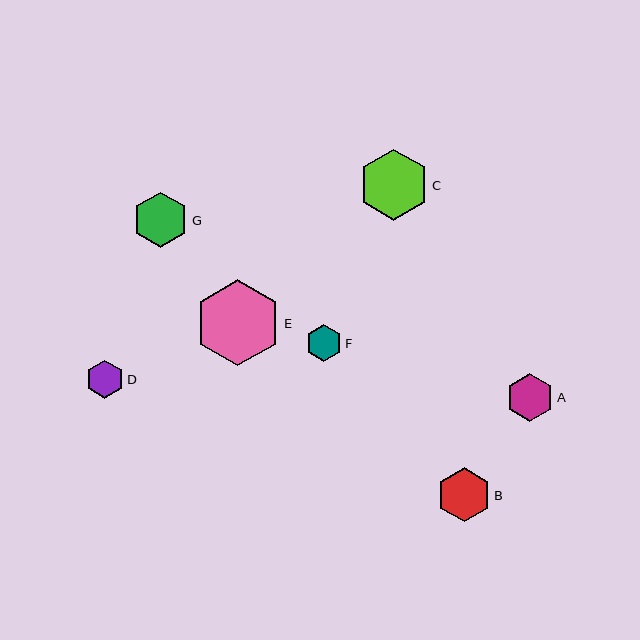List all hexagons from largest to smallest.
From largest to smallest: E, C, G, B, A, D, F.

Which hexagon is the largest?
Hexagon E is the largest with a size of approximately 86 pixels.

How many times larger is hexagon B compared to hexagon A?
Hexagon B is approximately 1.1 times the size of hexagon A.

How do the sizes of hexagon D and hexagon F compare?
Hexagon D and hexagon F are approximately the same size.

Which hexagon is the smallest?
Hexagon F is the smallest with a size of approximately 37 pixels.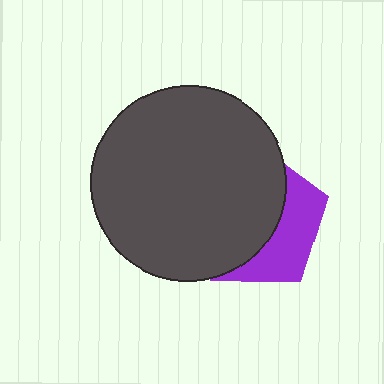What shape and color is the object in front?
The object in front is a dark gray circle.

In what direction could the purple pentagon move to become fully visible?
The purple pentagon could move right. That would shift it out from behind the dark gray circle entirely.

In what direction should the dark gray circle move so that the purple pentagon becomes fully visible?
The dark gray circle should move left. That is the shortest direction to clear the overlap and leave the purple pentagon fully visible.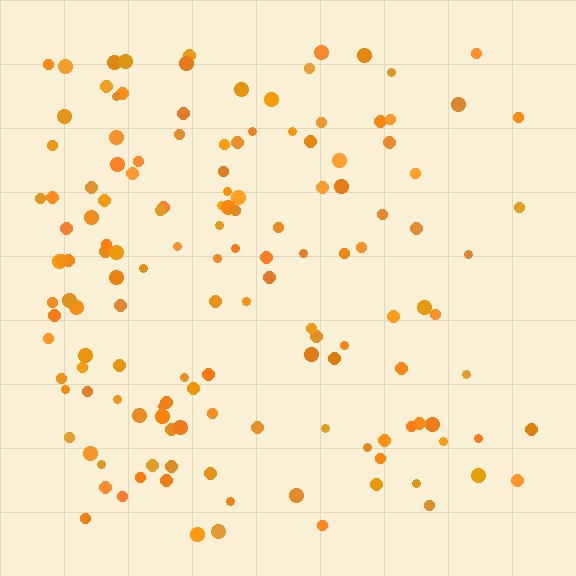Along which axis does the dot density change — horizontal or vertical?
Horizontal.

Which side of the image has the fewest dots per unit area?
The right.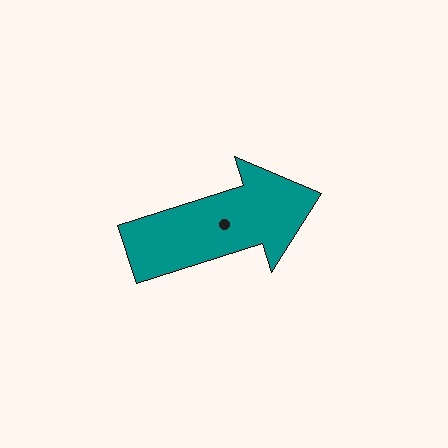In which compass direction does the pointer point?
East.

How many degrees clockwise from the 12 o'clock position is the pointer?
Approximately 72 degrees.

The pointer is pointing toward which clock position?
Roughly 2 o'clock.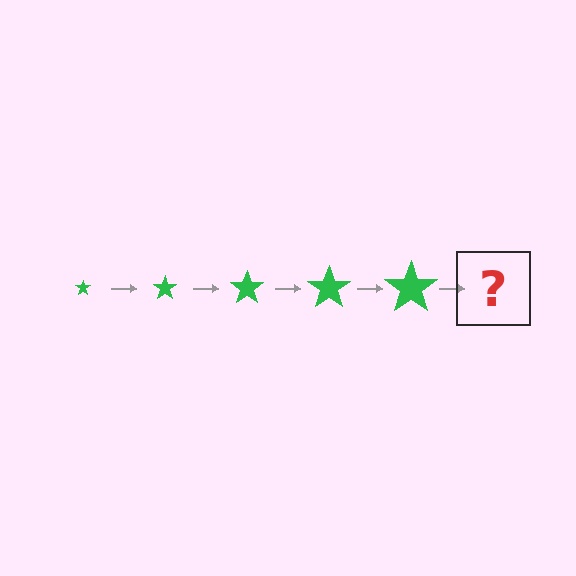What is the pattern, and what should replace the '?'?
The pattern is that the star gets progressively larger each step. The '?' should be a green star, larger than the previous one.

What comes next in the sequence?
The next element should be a green star, larger than the previous one.